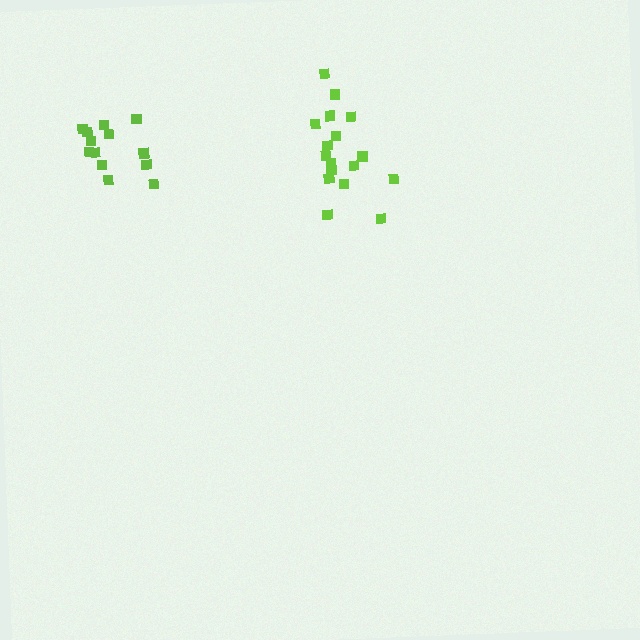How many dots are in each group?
Group 1: 17 dots, Group 2: 13 dots (30 total).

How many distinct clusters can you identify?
There are 2 distinct clusters.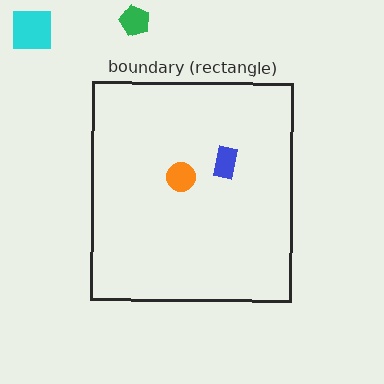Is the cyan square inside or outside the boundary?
Outside.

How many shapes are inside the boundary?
2 inside, 2 outside.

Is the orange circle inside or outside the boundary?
Inside.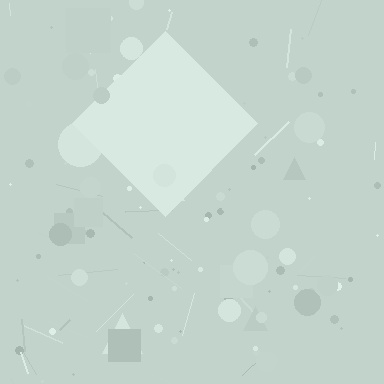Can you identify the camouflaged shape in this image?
The camouflaged shape is a diamond.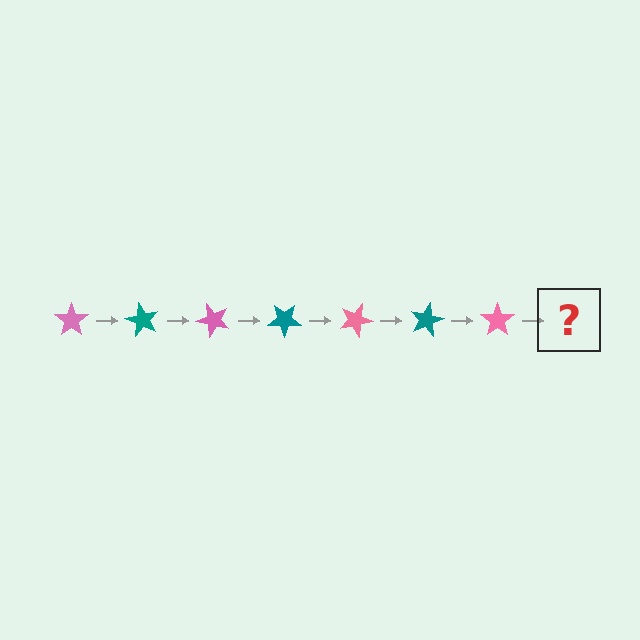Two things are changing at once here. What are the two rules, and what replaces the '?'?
The two rules are that it rotates 60 degrees each step and the color cycles through pink and teal. The '?' should be a teal star, rotated 420 degrees from the start.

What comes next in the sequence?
The next element should be a teal star, rotated 420 degrees from the start.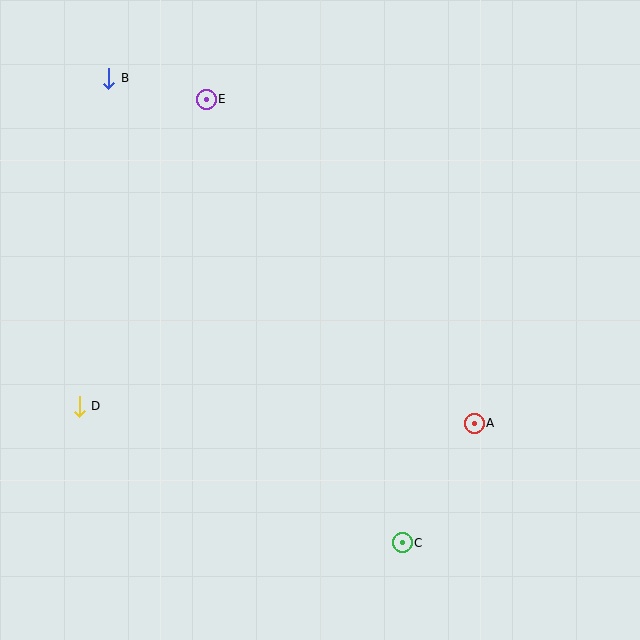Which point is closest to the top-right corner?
Point E is closest to the top-right corner.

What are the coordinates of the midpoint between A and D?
The midpoint between A and D is at (277, 415).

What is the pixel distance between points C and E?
The distance between C and E is 485 pixels.